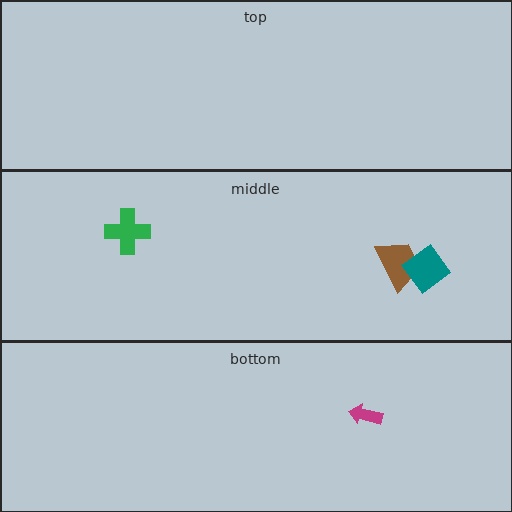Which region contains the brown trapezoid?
The middle region.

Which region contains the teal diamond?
The middle region.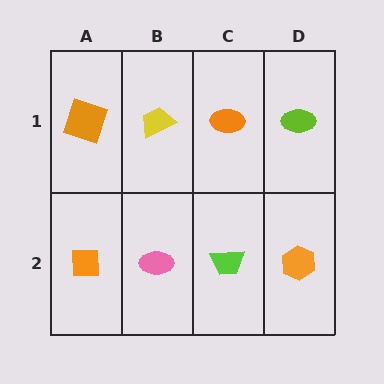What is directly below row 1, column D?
An orange hexagon.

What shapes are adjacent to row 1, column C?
A lime trapezoid (row 2, column C), a yellow trapezoid (row 1, column B), a lime ellipse (row 1, column D).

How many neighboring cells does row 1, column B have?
3.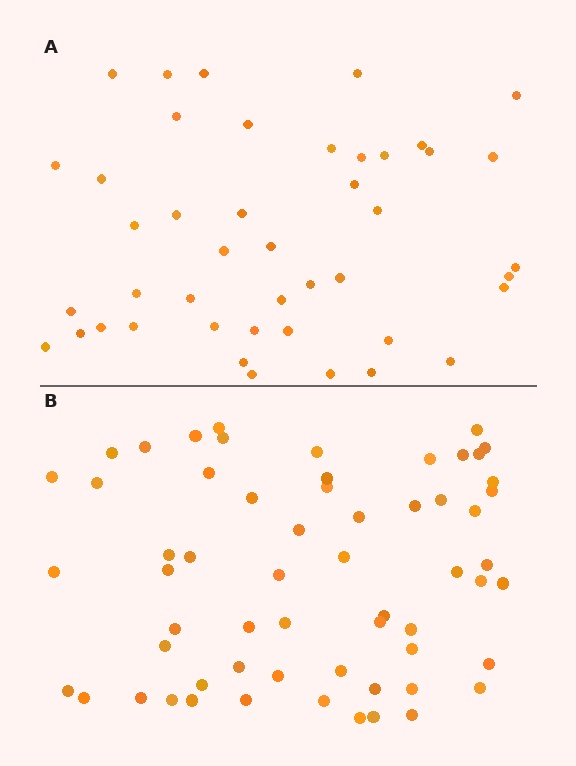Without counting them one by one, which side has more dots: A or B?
Region B (the bottom region) has more dots.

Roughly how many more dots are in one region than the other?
Region B has approximately 15 more dots than region A.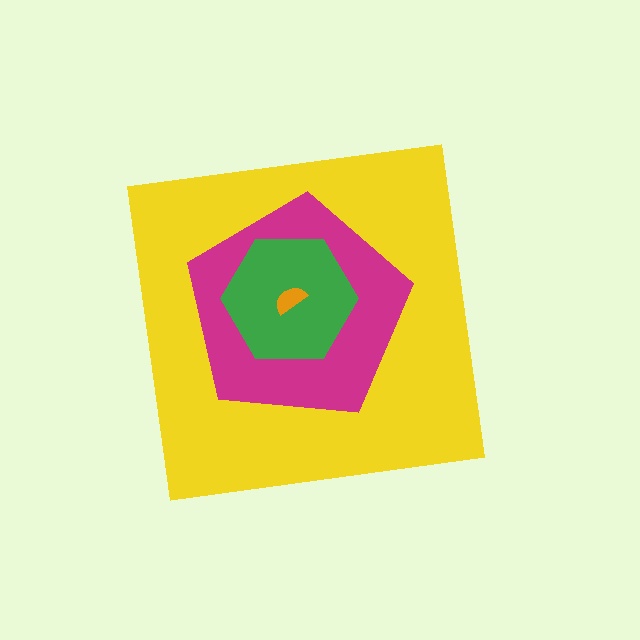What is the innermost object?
The orange semicircle.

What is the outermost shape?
The yellow square.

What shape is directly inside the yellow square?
The magenta pentagon.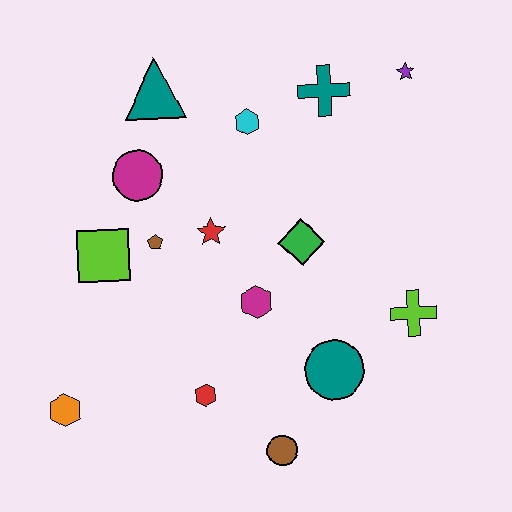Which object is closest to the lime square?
The brown pentagon is closest to the lime square.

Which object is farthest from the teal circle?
The teal triangle is farthest from the teal circle.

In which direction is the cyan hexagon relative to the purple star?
The cyan hexagon is to the left of the purple star.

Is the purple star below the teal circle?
No